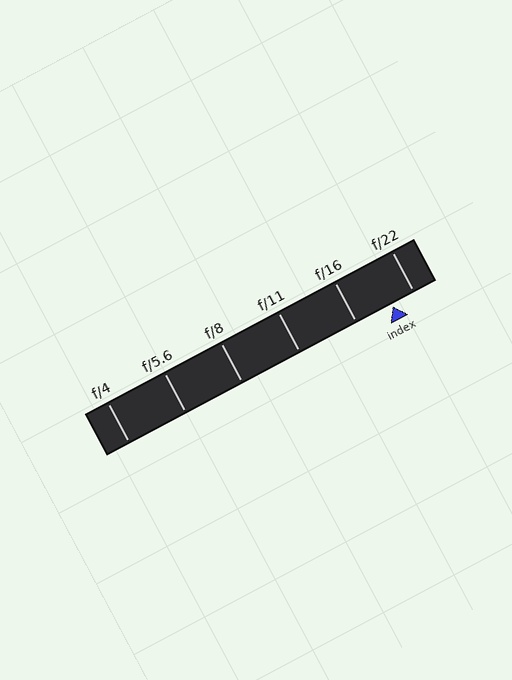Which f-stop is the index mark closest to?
The index mark is closest to f/22.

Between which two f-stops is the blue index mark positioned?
The index mark is between f/16 and f/22.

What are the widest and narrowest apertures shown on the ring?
The widest aperture shown is f/4 and the narrowest is f/22.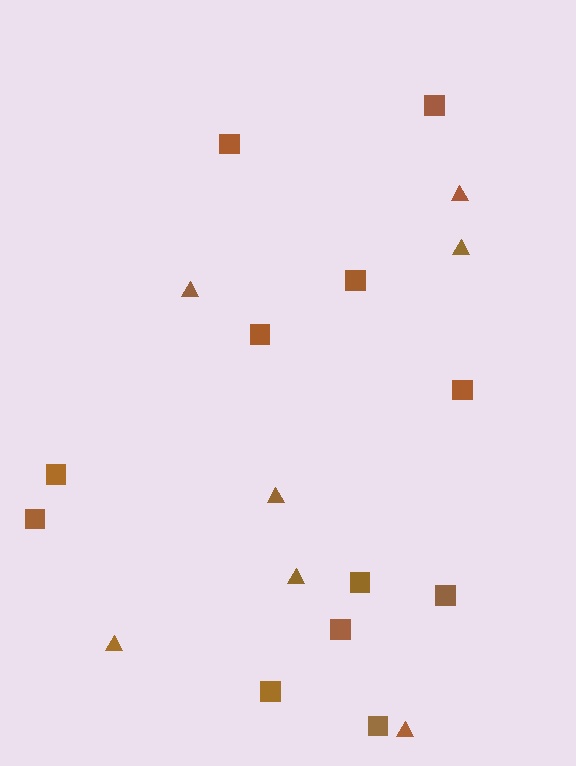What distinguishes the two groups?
There are 2 groups: one group of triangles (7) and one group of squares (12).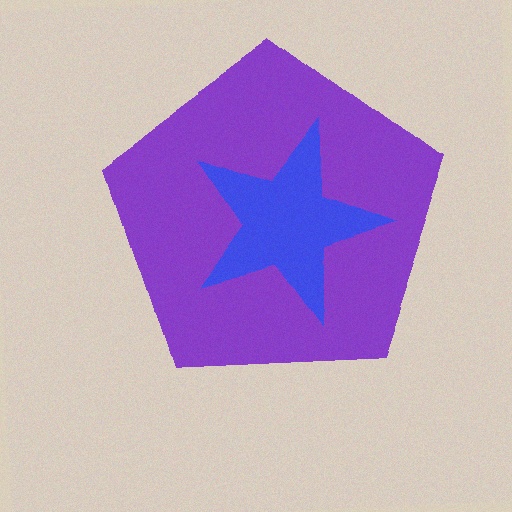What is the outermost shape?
The purple pentagon.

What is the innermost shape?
The blue star.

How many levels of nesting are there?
2.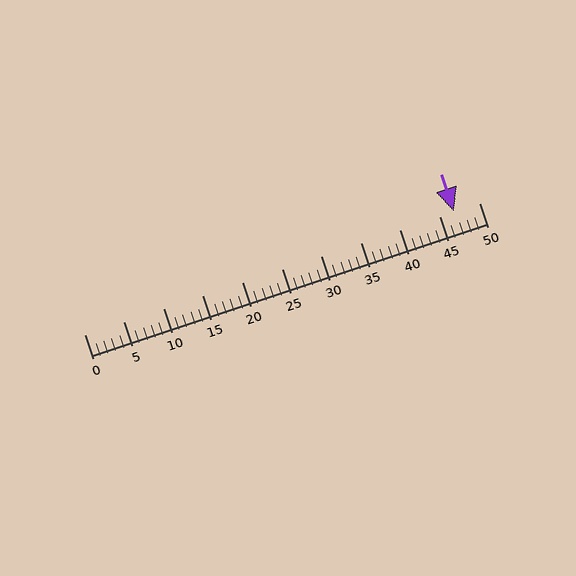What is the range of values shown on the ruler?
The ruler shows values from 0 to 50.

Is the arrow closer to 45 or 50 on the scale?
The arrow is closer to 45.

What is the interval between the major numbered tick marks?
The major tick marks are spaced 5 units apart.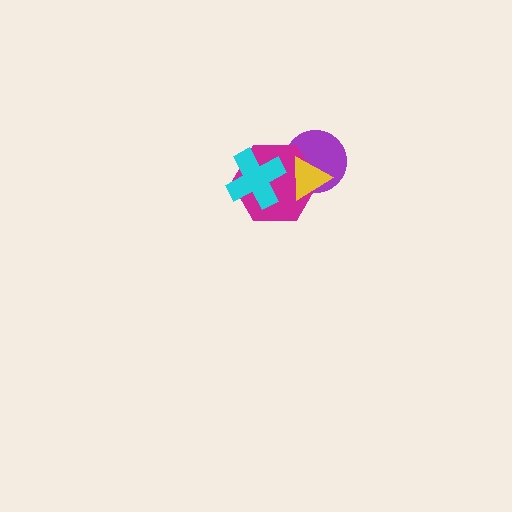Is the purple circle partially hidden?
Yes, it is partially covered by another shape.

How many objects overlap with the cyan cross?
1 object overlaps with the cyan cross.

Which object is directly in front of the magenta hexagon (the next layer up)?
The cyan cross is directly in front of the magenta hexagon.